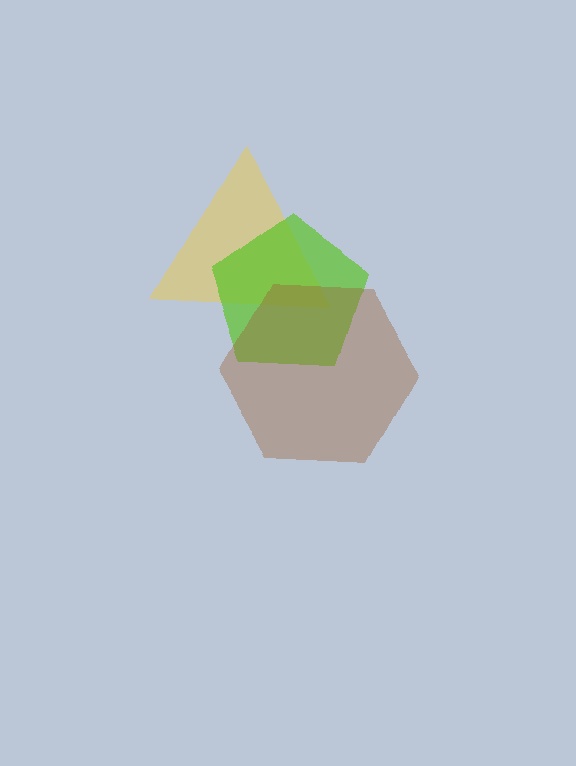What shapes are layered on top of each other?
The layered shapes are: a yellow triangle, a lime pentagon, a brown hexagon.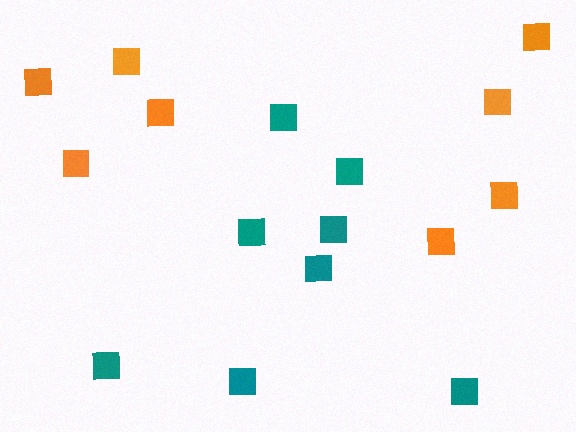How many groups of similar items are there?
There are 2 groups: one group of teal squares (8) and one group of orange squares (8).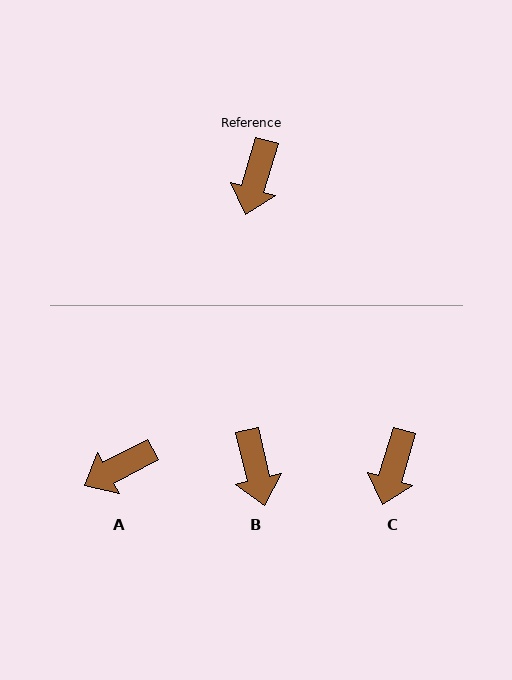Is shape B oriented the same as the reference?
No, it is off by about 29 degrees.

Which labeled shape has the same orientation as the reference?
C.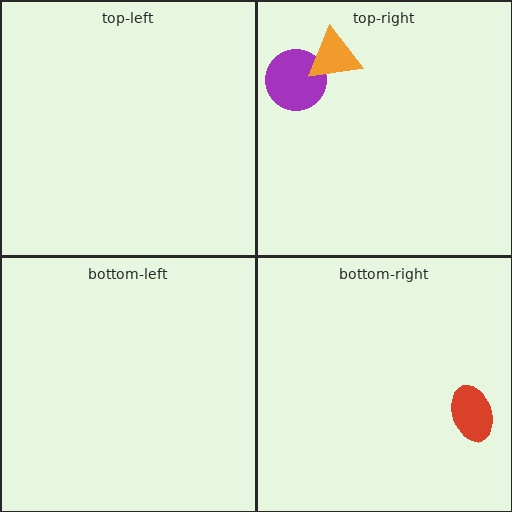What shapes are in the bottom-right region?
The red ellipse.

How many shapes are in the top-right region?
2.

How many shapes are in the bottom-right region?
1.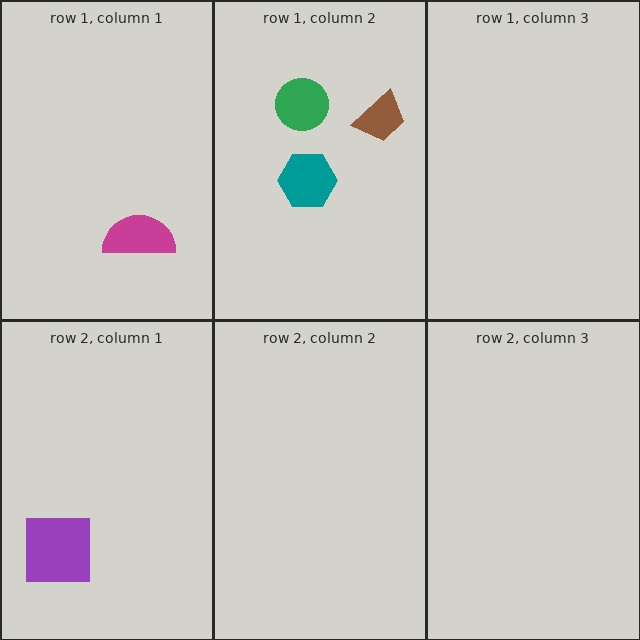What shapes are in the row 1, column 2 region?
The green circle, the teal hexagon, the brown trapezoid.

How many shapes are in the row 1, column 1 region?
1.